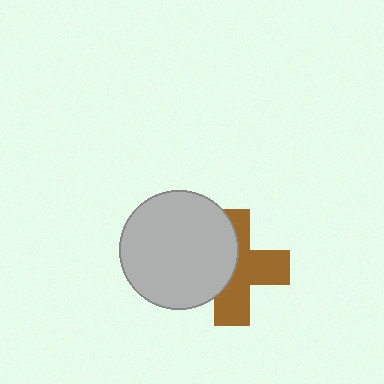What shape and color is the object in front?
The object in front is a light gray circle.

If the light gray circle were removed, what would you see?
You would see the complete brown cross.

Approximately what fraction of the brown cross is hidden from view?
Roughly 45% of the brown cross is hidden behind the light gray circle.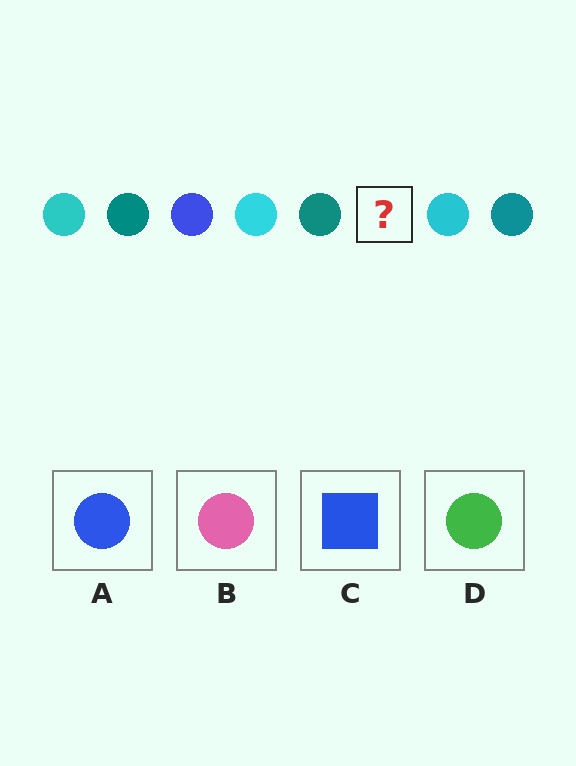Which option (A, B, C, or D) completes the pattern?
A.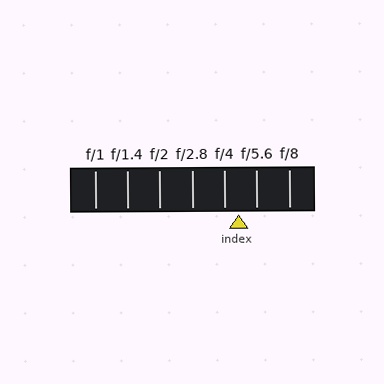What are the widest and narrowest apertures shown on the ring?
The widest aperture shown is f/1 and the narrowest is f/8.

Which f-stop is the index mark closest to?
The index mark is closest to f/4.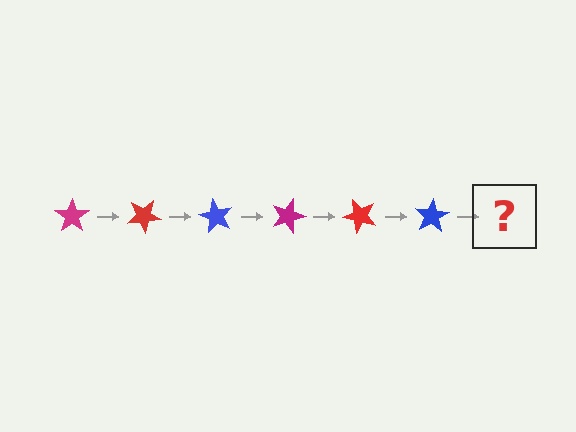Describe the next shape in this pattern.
It should be a magenta star, rotated 180 degrees from the start.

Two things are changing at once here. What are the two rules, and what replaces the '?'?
The two rules are that it rotates 30 degrees each step and the color cycles through magenta, red, and blue. The '?' should be a magenta star, rotated 180 degrees from the start.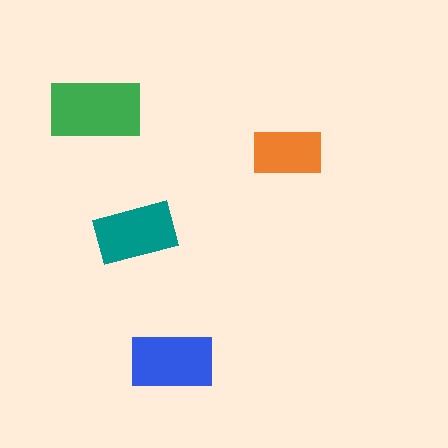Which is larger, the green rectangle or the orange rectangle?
The green one.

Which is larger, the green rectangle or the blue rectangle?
The green one.